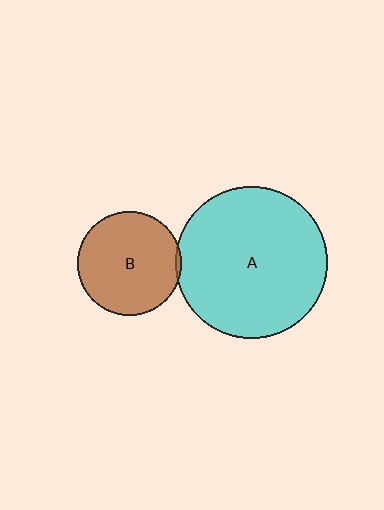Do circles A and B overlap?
Yes.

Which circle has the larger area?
Circle A (cyan).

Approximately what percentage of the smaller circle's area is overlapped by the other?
Approximately 5%.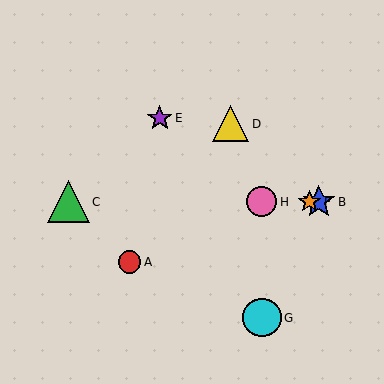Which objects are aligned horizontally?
Objects B, C, F, H are aligned horizontally.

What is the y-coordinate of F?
Object F is at y≈202.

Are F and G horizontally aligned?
No, F is at y≈202 and G is at y≈318.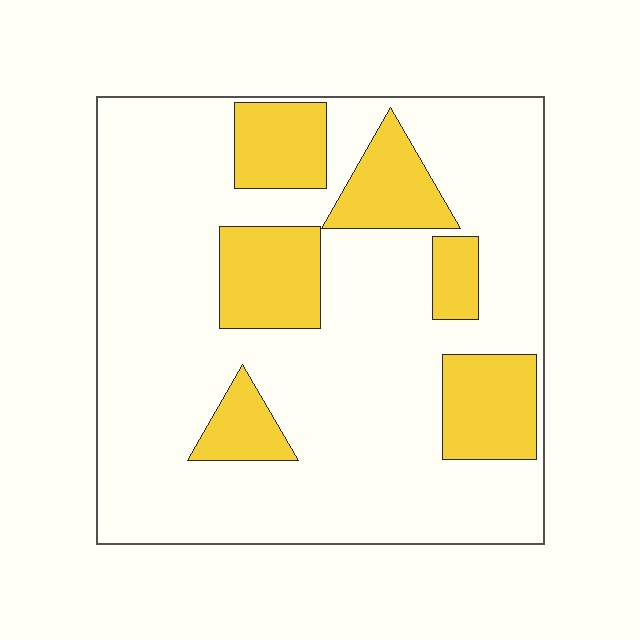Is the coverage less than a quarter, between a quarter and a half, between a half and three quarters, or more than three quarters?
Less than a quarter.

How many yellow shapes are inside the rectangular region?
6.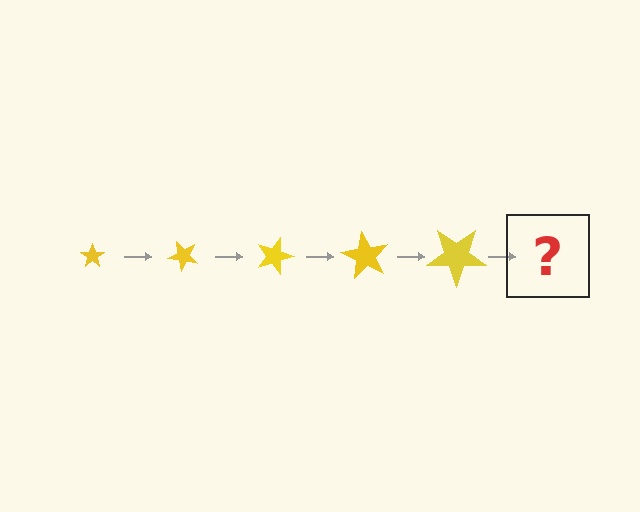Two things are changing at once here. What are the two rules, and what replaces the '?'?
The two rules are that the star grows larger each step and it rotates 45 degrees each step. The '?' should be a star, larger than the previous one and rotated 225 degrees from the start.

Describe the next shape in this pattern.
It should be a star, larger than the previous one and rotated 225 degrees from the start.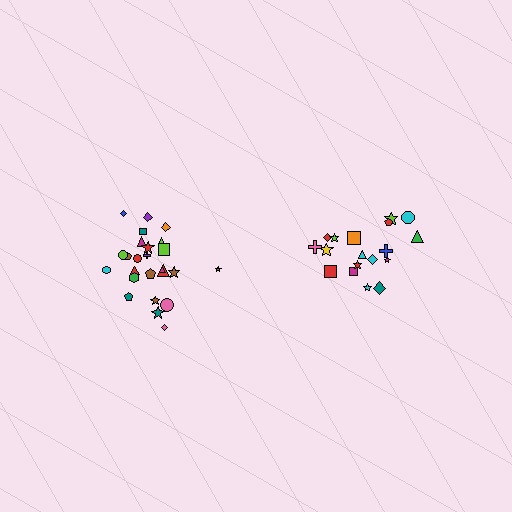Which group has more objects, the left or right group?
The left group.